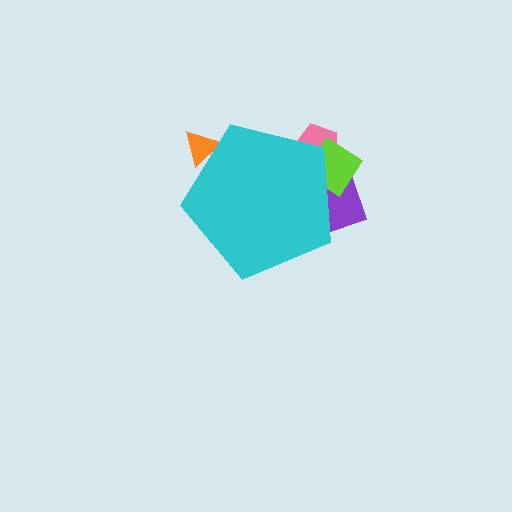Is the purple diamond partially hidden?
Yes, the purple diamond is partially hidden behind the cyan pentagon.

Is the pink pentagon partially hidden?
Yes, the pink pentagon is partially hidden behind the cyan pentagon.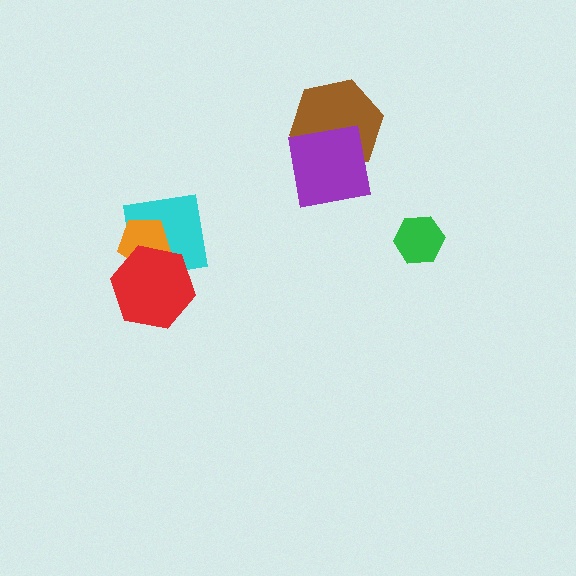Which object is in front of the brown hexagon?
The purple square is in front of the brown hexagon.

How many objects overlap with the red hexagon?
2 objects overlap with the red hexagon.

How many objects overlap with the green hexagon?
0 objects overlap with the green hexagon.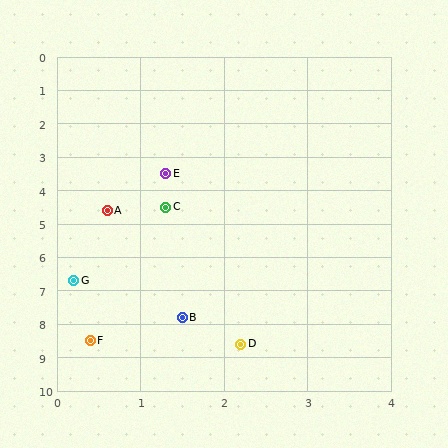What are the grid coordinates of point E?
Point E is at approximately (1.3, 3.5).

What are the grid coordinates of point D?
Point D is at approximately (2.2, 8.6).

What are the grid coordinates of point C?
Point C is at approximately (1.3, 4.5).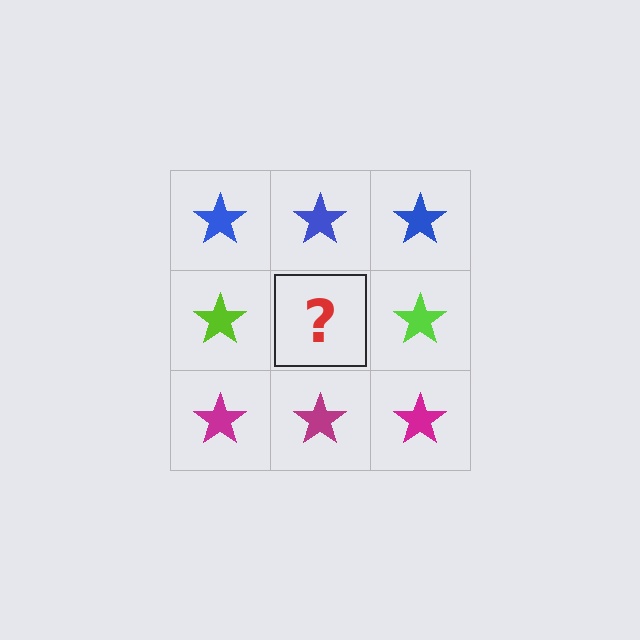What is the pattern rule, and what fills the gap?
The rule is that each row has a consistent color. The gap should be filled with a lime star.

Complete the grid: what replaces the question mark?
The question mark should be replaced with a lime star.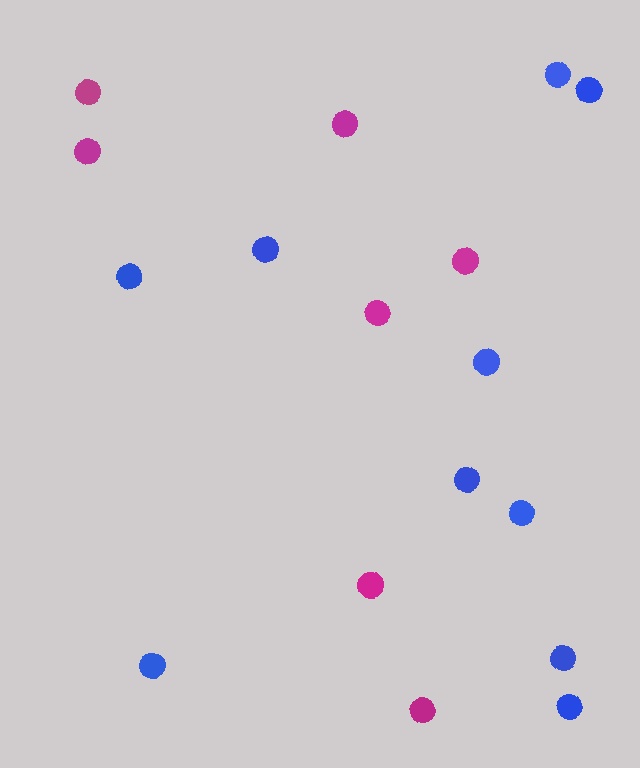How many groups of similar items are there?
There are 2 groups: one group of blue circles (10) and one group of magenta circles (7).